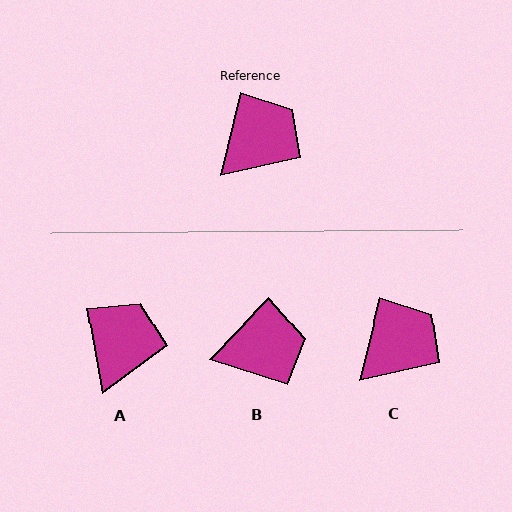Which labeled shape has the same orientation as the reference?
C.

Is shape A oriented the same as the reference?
No, it is off by about 24 degrees.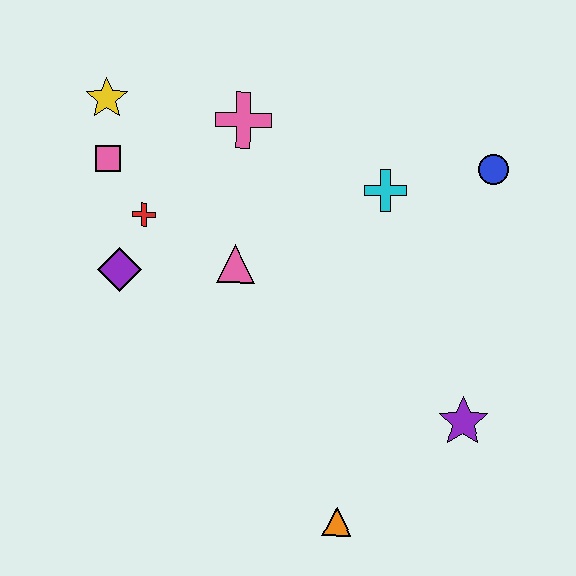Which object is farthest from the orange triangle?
The yellow star is farthest from the orange triangle.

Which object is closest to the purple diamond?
The red cross is closest to the purple diamond.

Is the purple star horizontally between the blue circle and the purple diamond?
Yes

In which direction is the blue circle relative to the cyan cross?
The blue circle is to the right of the cyan cross.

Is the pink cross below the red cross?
No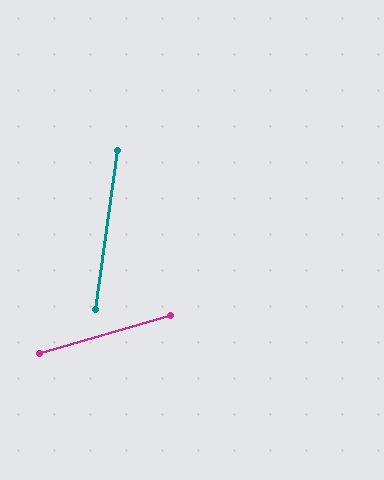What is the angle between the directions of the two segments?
Approximately 66 degrees.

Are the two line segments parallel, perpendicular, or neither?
Neither parallel nor perpendicular — they differ by about 66°.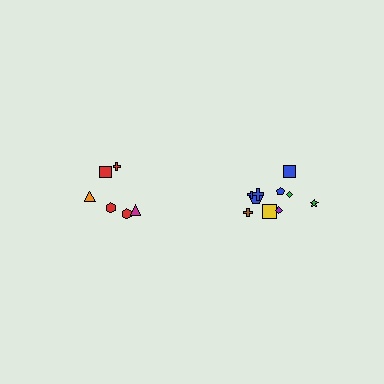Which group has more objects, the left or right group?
The right group.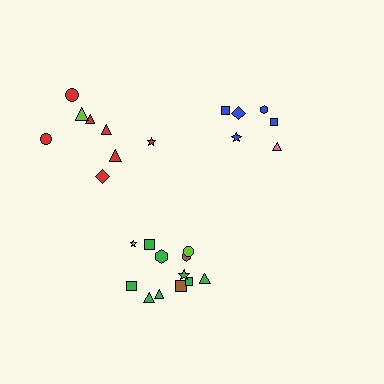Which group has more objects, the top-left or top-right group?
The top-left group.